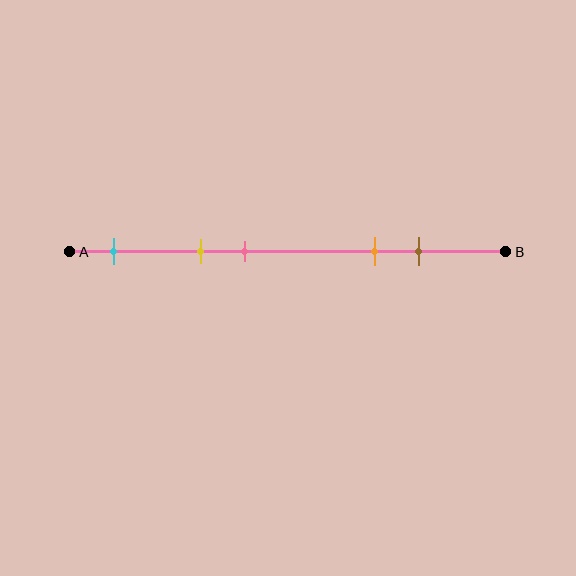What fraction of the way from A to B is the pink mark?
The pink mark is approximately 40% (0.4) of the way from A to B.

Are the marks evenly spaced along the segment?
No, the marks are not evenly spaced.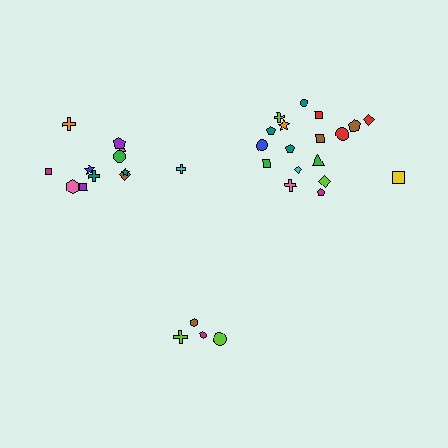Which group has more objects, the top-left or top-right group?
The top-right group.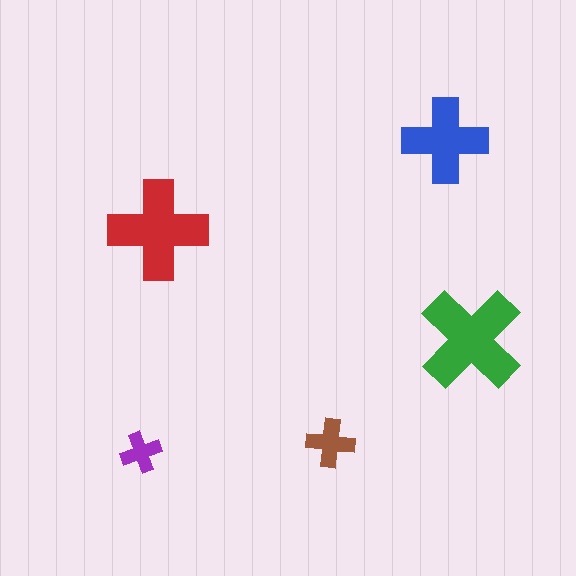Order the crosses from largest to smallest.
the green one, the red one, the blue one, the brown one, the purple one.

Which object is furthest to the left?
The purple cross is leftmost.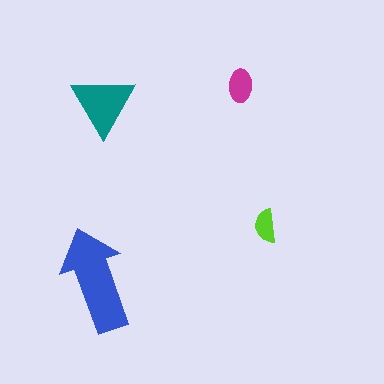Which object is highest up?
The magenta ellipse is topmost.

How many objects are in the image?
There are 4 objects in the image.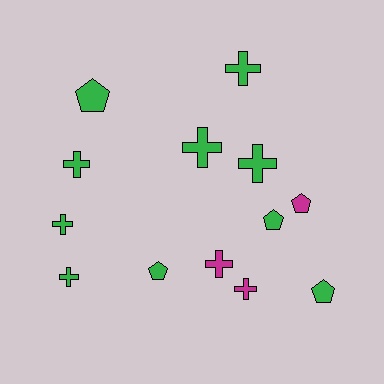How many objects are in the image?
There are 13 objects.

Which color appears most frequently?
Green, with 10 objects.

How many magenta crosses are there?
There are 2 magenta crosses.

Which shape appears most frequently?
Cross, with 8 objects.